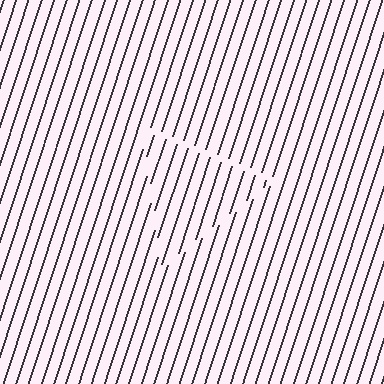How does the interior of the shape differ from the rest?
The interior of the shape contains the same grating, shifted by half a period — the contour is defined by the phase discontinuity where line-ends from the inner and outer gratings abut.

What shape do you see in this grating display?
An illusory triangle. The interior of the shape contains the same grating, shifted by half a period — the contour is defined by the phase discontinuity where line-ends from the inner and outer gratings abut.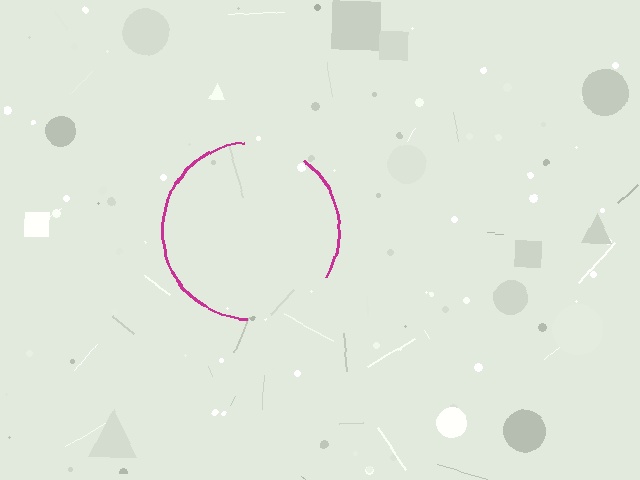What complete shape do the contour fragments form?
The contour fragments form a circle.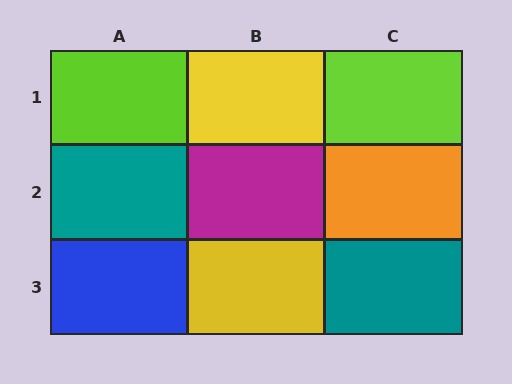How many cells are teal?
2 cells are teal.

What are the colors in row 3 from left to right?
Blue, yellow, teal.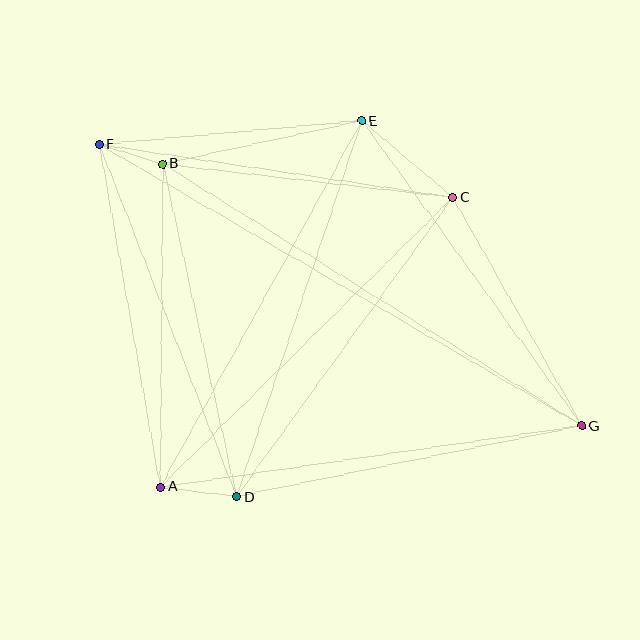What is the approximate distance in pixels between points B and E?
The distance between B and E is approximately 203 pixels.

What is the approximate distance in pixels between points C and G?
The distance between C and G is approximately 262 pixels.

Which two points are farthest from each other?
Points F and G are farthest from each other.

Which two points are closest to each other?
Points B and F are closest to each other.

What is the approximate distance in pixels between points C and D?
The distance between C and D is approximately 369 pixels.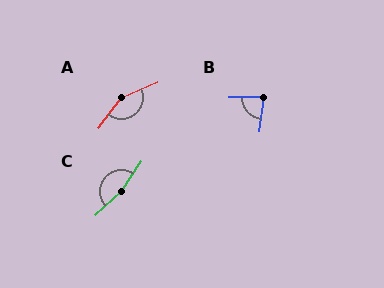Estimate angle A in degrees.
Approximately 149 degrees.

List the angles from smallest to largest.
B (83°), A (149°), C (166°).